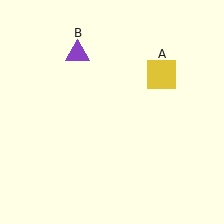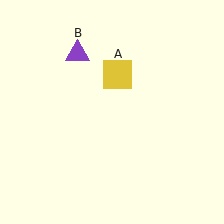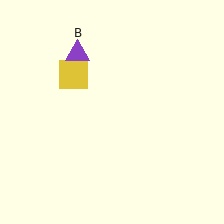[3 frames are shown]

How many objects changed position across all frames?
1 object changed position: yellow square (object A).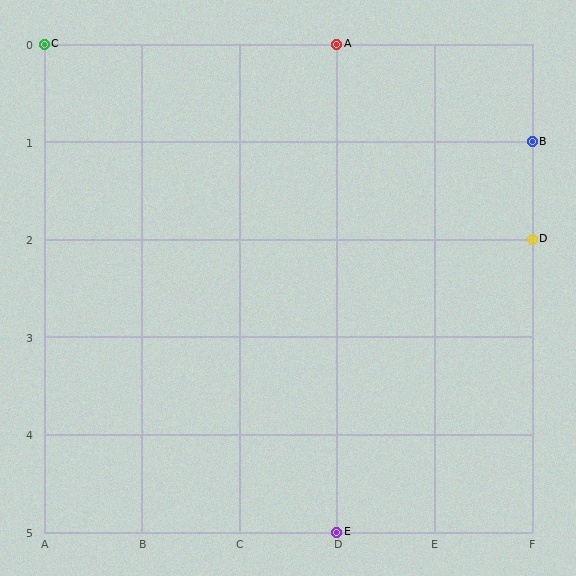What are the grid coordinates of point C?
Point C is at grid coordinates (A, 0).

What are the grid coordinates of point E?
Point E is at grid coordinates (D, 5).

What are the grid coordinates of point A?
Point A is at grid coordinates (D, 0).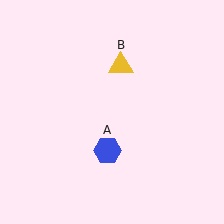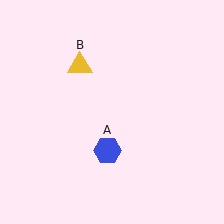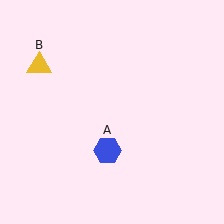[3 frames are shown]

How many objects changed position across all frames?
1 object changed position: yellow triangle (object B).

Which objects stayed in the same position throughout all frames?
Blue hexagon (object A) remained stationary.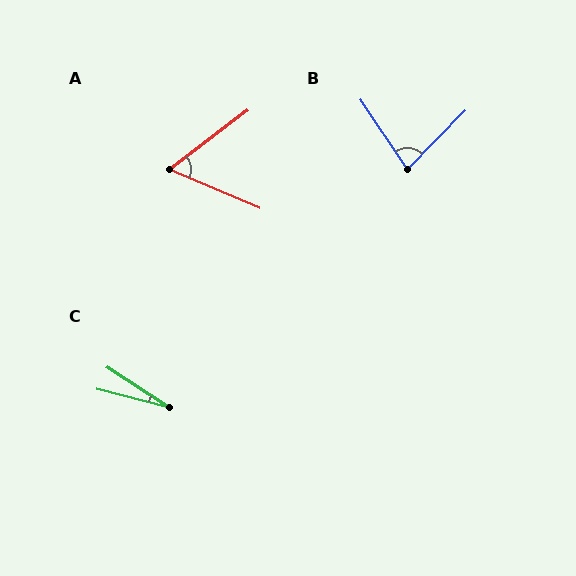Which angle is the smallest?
C, at approximately 19 degrees.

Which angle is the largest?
B, at approximately 78 degrees.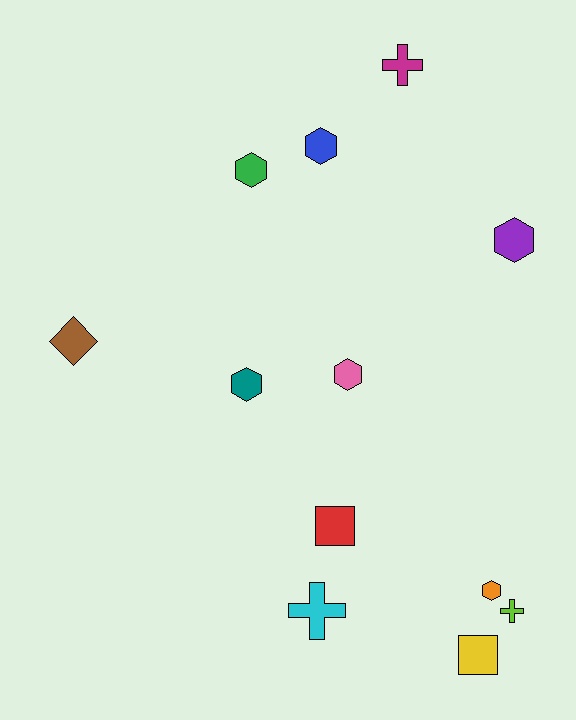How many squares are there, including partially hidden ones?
There are 2 squares.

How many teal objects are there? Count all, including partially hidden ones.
There is 1 teal object.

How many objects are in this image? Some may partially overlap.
There are 12 objects.